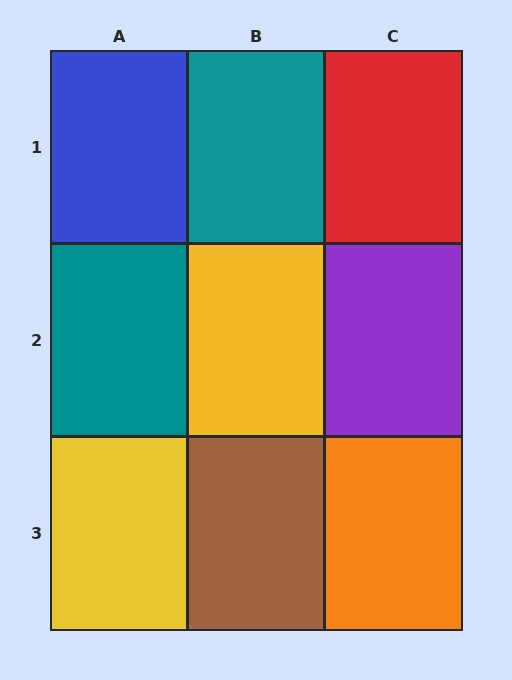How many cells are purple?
1 cell is purple.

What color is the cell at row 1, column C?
Red.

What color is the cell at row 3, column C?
Orange.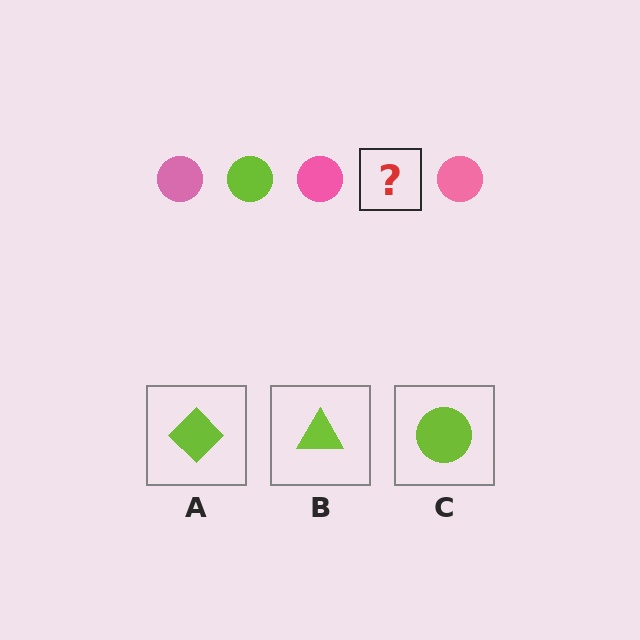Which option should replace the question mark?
Option C.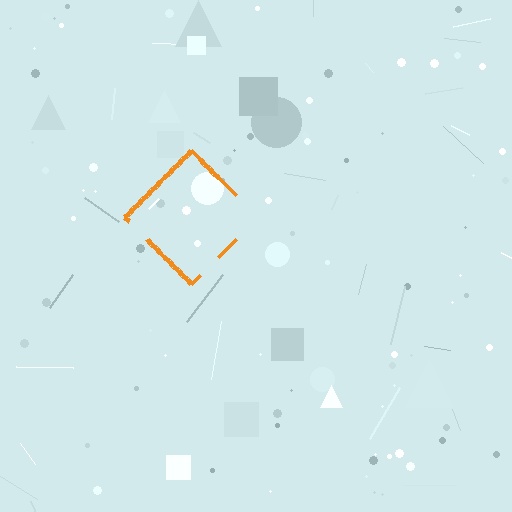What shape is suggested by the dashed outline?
The dashed outline suggests a diamond.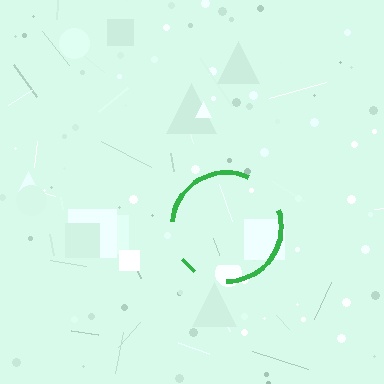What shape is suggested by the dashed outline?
The dashed outline suggests a circle.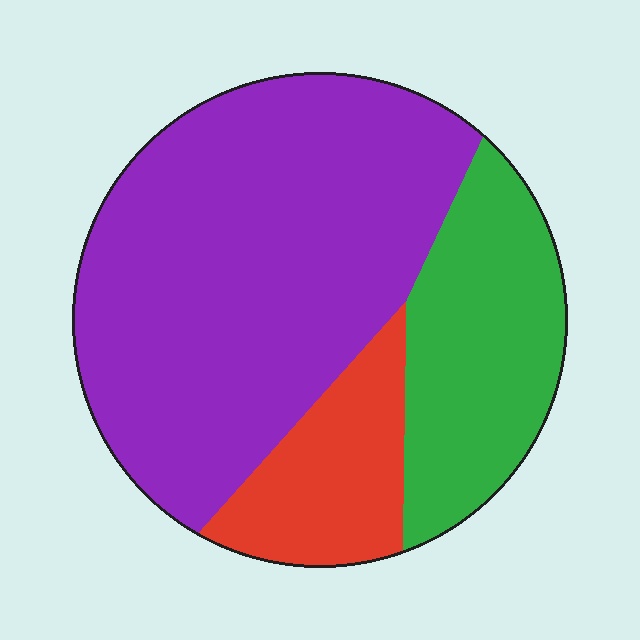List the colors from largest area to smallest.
From largest to smallest: purple, green, red.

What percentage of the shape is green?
Green takes up about one quarter (1/4) of the shape.